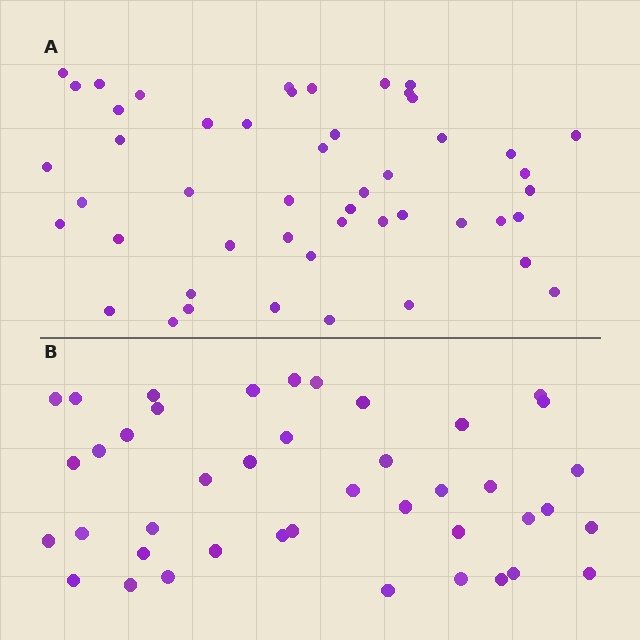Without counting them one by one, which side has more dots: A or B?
Region A (the top region) has more dots.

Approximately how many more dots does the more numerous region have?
Region A has roughly 8 or so more dots than region B.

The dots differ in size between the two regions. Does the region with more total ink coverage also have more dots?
No. Region B has more total ink coverage because its dots are larger, but region A actually contains more individual dots. Total area can be misleading — the number of items is what matters here.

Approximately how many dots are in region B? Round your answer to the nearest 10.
About 40 dots. (The exact count is 42, which rounds to 40.)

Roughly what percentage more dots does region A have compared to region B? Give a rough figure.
About 15% more.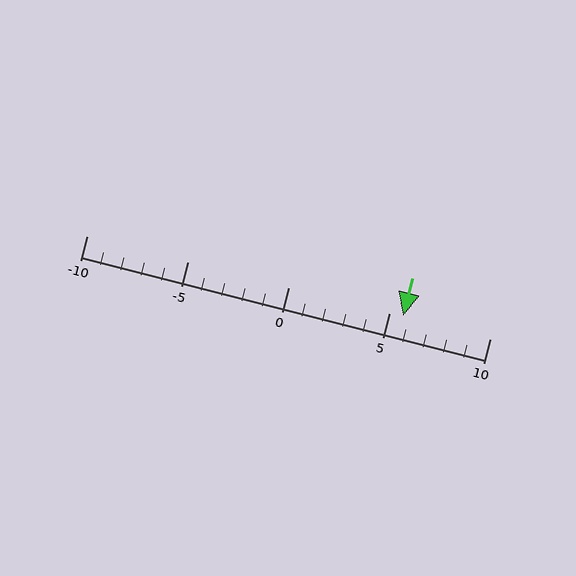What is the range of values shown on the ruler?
The ruler shows values from -10 to 10.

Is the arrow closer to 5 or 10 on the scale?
The arrow is closer to 5.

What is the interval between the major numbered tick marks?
The major tick marks are spaced 5 units apart.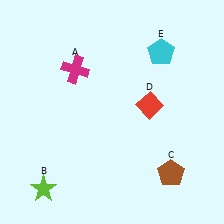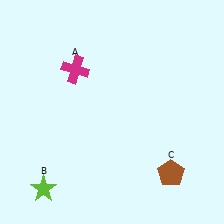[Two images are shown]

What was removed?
The cyan pentagon (E), the red diamond (D) were removed in Image 2.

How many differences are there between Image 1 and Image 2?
There are 2 differences between the two images.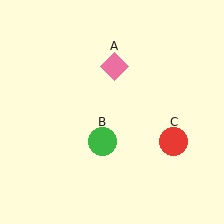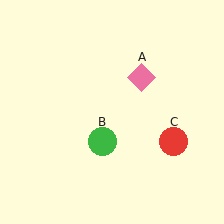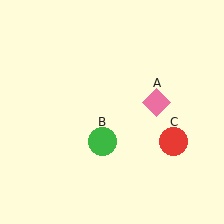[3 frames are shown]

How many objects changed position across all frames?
1 object changed position: pink diamond (object A).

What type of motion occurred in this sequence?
The pink diamond (object A) rotated clockwise around the center of the scene.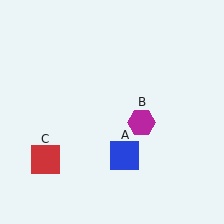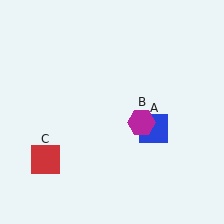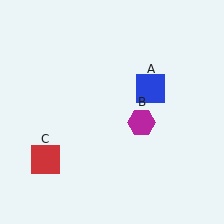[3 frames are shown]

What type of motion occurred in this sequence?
The blue square (object A) rotated counterclockwise around the center of the scene.